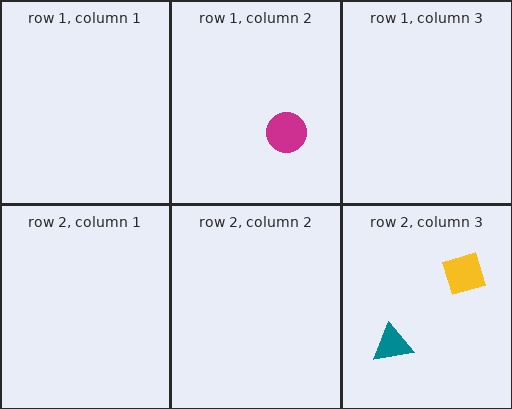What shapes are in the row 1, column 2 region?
The magenta circle.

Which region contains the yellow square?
The row 2, column 3 region.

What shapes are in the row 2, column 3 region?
The yellow square, the teal triangle.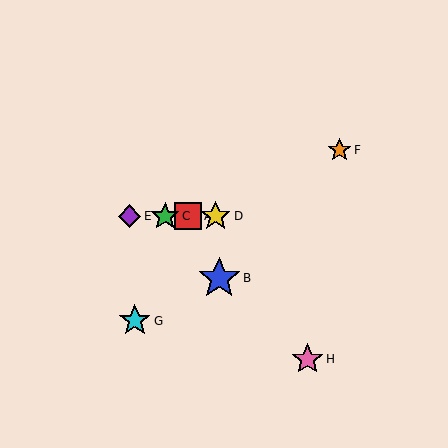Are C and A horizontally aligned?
Yes, both are at y≈216.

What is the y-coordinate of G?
Object G is at y≈321.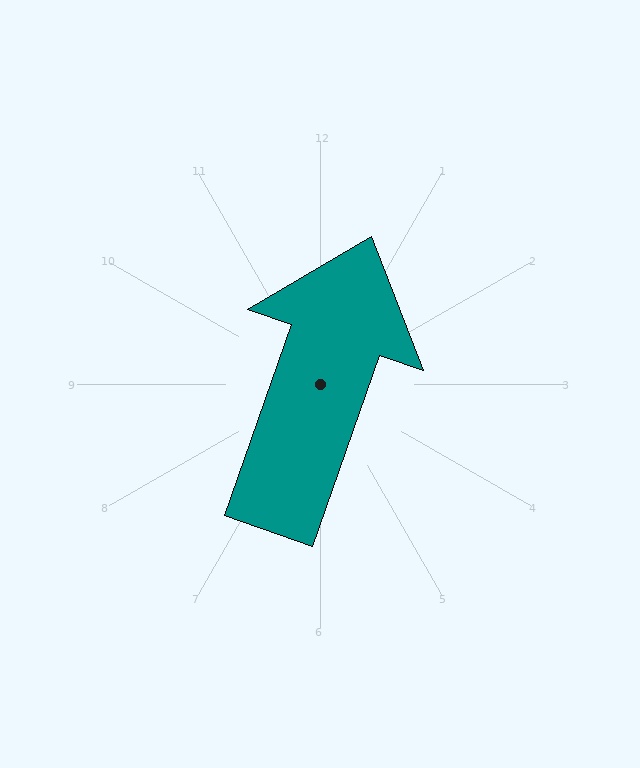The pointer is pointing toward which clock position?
Roughly 1 o'clock.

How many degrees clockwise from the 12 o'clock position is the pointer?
Approximately 19 degrees.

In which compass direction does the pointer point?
North.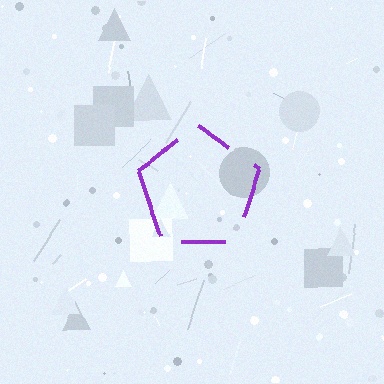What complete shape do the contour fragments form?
The contour fragments form a pentagon.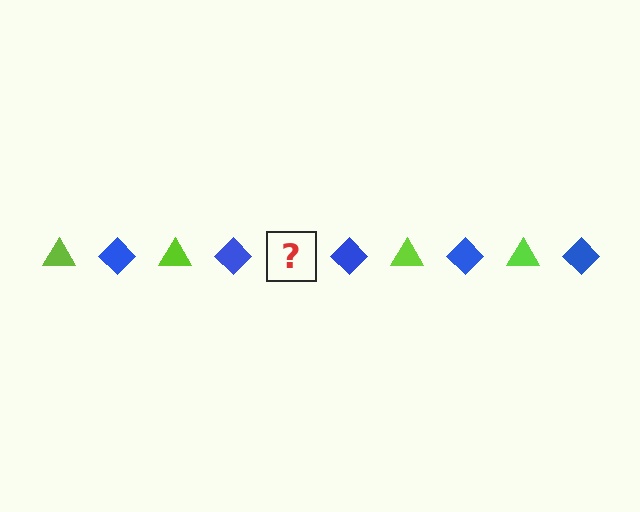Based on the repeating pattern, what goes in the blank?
The blank should be a lime triangle.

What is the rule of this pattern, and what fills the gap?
The rule is that the pattern alternates between lime triangle and blue diamond. The gap should be filled with a lime triangle.